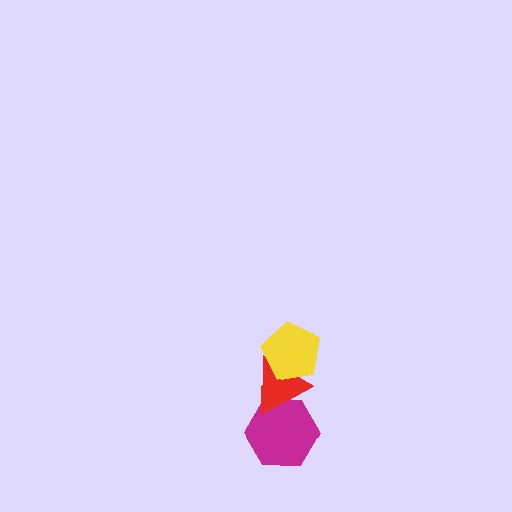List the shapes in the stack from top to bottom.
From top to bottom: the yellow pentagon, the red triangle, the magenta hexagon.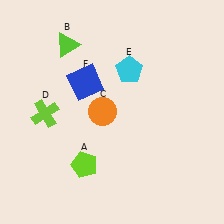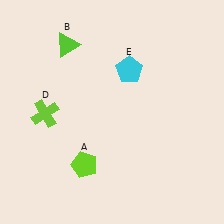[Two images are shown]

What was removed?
The orange circle (C), the blue square (F) were removed in Image 2.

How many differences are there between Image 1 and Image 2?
There are 2 differences between the two images.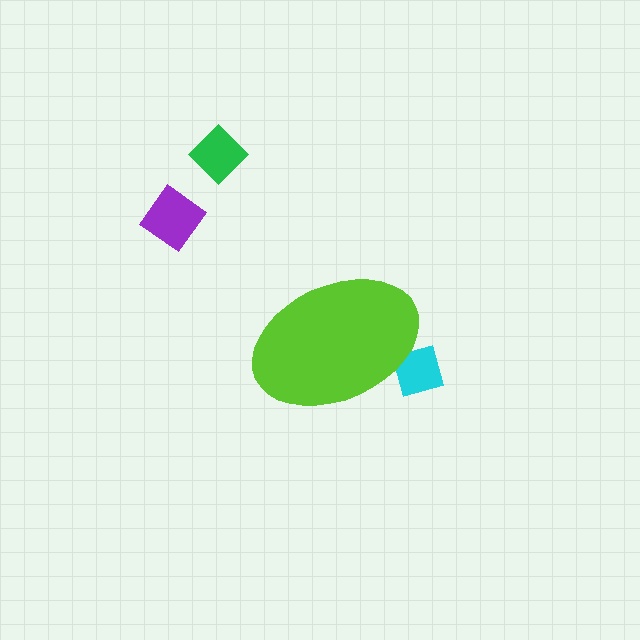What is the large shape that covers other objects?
A lime ellipse.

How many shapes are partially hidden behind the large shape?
1 shape is partially hidden.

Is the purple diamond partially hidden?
No, the purple diamond is fully visible.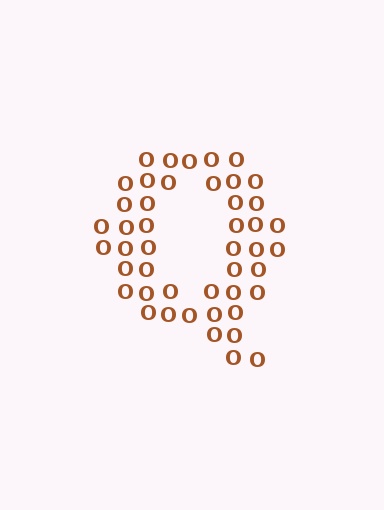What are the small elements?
The small elements are letter O's.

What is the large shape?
The large shape is the letter Q.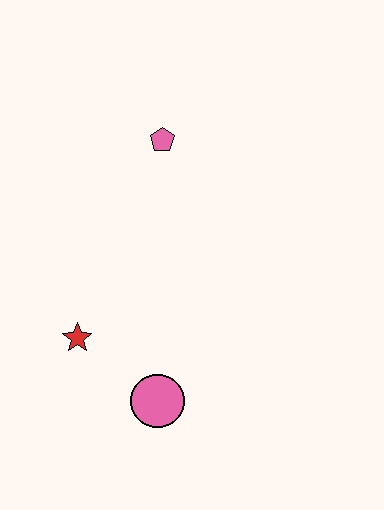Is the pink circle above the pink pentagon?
No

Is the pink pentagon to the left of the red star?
No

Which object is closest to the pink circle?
The red star is closest to the pink circle.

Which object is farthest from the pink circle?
The pink pentagon is farthest from the pink circle.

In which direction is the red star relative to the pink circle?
The red star is to the left of the pink circle.